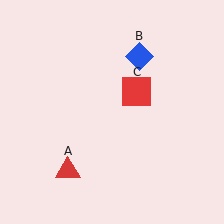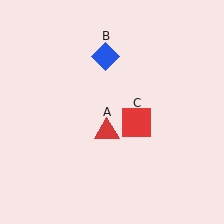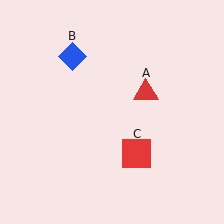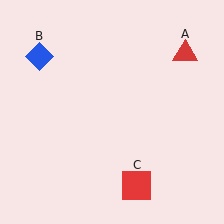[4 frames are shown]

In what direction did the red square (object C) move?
The red square (object C) moved down.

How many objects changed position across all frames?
3 objects changed position: red triangle (object A), blue diamond (object B), red square (object C).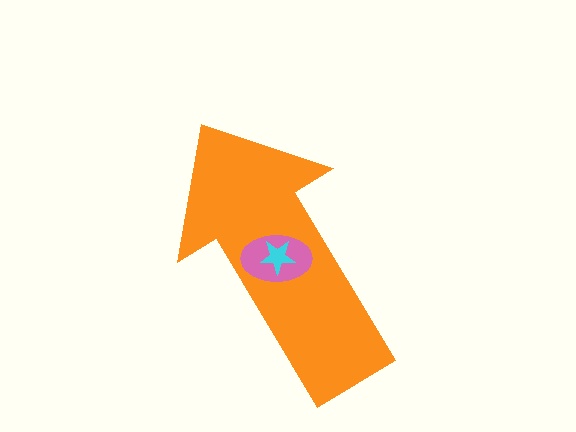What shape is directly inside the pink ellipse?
The cyan star.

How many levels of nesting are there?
3.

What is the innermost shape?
The cyan star.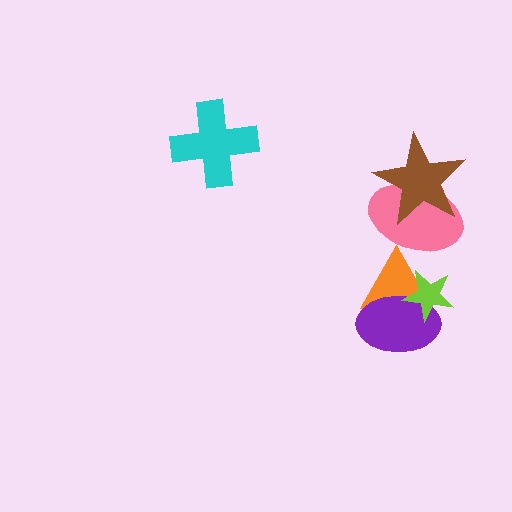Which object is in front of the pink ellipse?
The brown star is in front of the pink ellipse.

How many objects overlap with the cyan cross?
0 objects overlap with the cyan cross.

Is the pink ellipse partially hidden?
Yes, it is partially covered by another shape.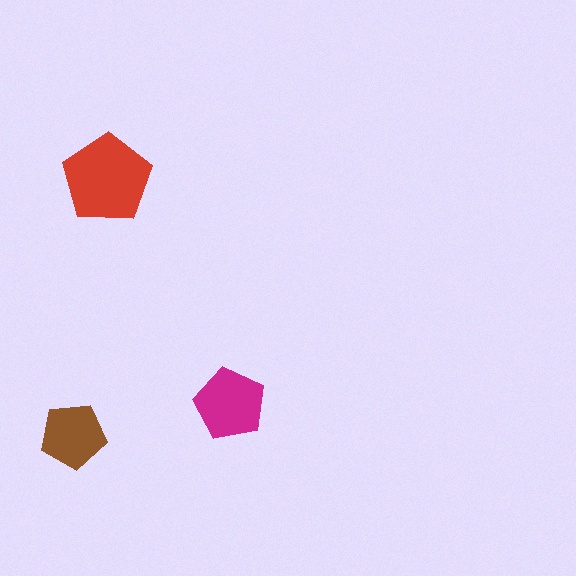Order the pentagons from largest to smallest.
the red one, the magenta one, the brown one.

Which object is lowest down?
The brown pentagon is bottommost.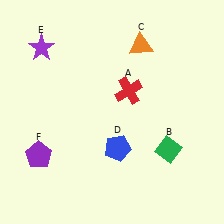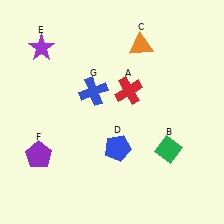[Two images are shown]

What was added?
A blue cross (G) was added in Image 2.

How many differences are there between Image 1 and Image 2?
There is 1 difference between the two images.